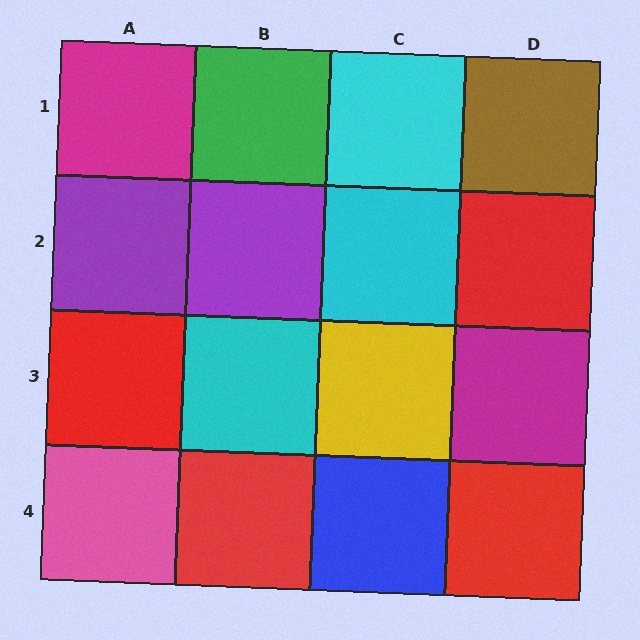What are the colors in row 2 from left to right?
Purple, purple, cyan, red.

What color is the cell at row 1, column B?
Green.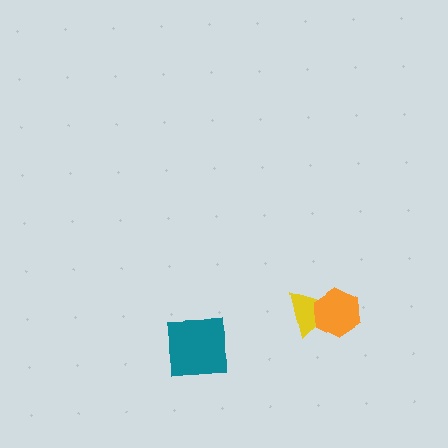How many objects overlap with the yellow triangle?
1 object overlaps with the yellow triangle.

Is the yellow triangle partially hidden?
Yes, it is partially covered by another shape.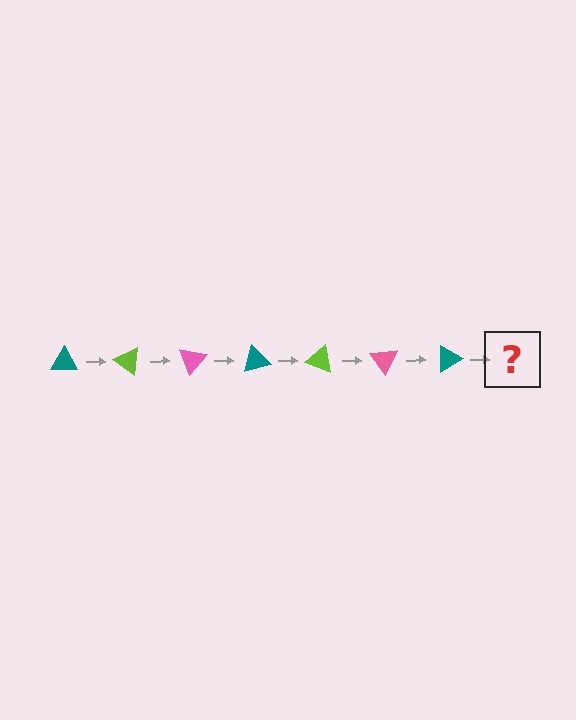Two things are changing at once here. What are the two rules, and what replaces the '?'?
The two rules are that it rotates 35 degrees each step and the color cycles through teal, lime, and pink. The '?' should be a lime triangle, rotated 245 degrees from the start.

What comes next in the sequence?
The next element should be a lime triangle, rotated 245 degrees from the start.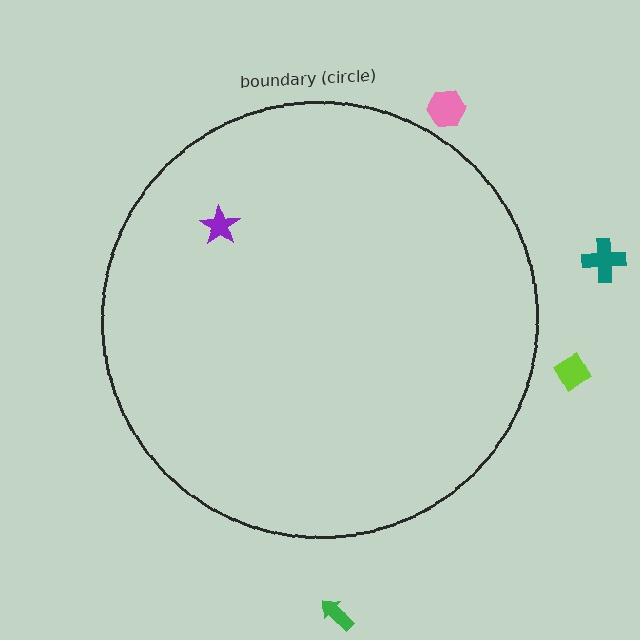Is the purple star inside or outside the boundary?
Inside.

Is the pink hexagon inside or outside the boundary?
Outside.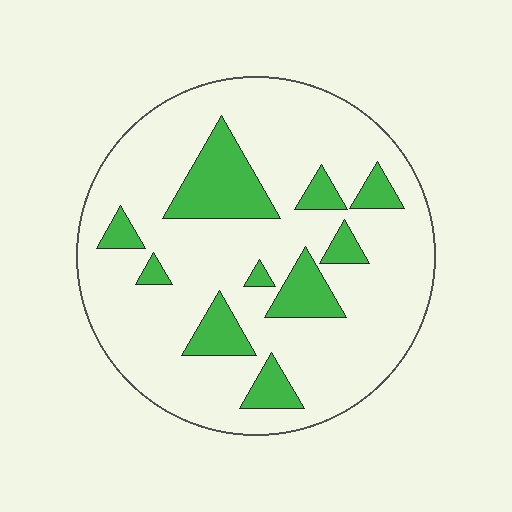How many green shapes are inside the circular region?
10.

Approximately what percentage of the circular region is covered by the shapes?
Approximately 20%.